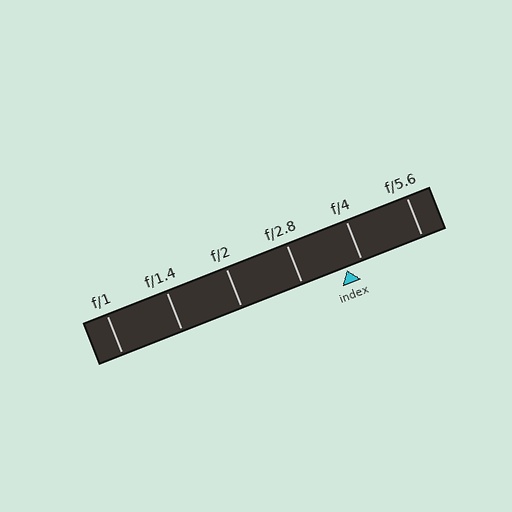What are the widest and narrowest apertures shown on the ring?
The widest aperture shown is f/1 and the narrowest is f/5.6.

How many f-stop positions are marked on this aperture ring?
There are 6 f-stop positions marked.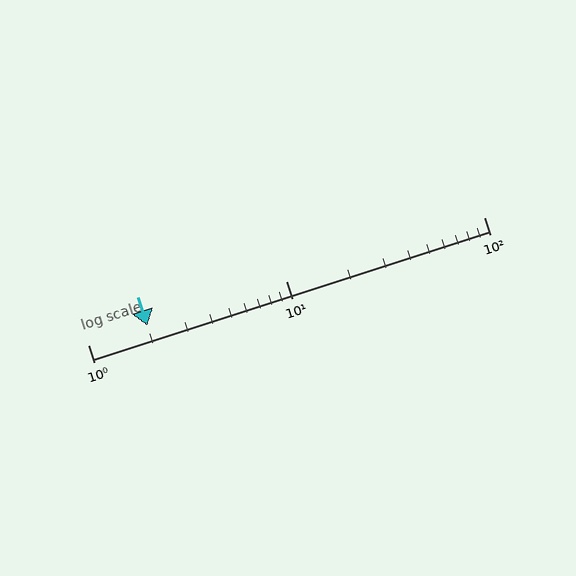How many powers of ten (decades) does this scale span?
The scale spans 2 decades, from 1 to 100.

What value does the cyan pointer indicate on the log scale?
The pointer indicates approximately 2.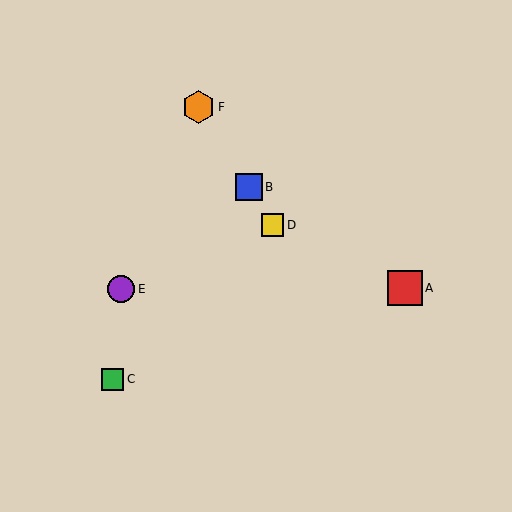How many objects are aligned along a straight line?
3 objects (B, D, F) are aligned along a straight line.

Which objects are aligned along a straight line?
Objects B, D, F are aligned along a straight line.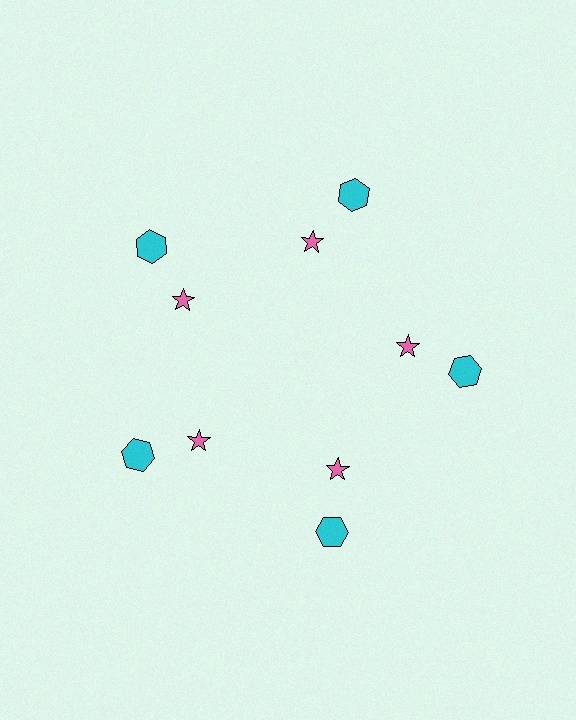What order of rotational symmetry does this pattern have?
This pattern has 5-fold rotational symmetry.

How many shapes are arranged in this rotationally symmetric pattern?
There are 10 shapes, arranged in 5 groups of 2.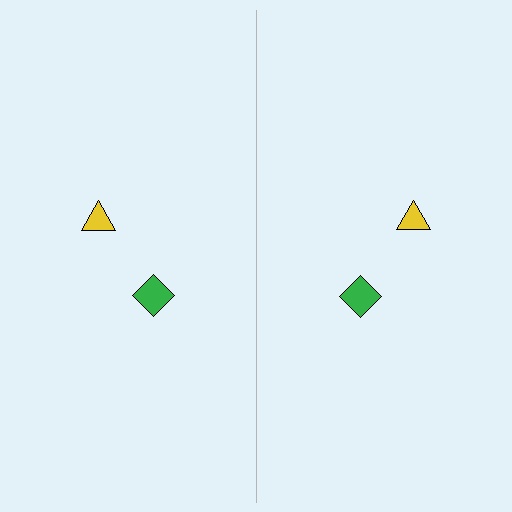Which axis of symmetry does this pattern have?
The pattern has a vertical axis of symmetry running through the center of the image.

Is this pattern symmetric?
Yes, this pattern has bilateral (reflection) symmetry.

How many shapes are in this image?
There are 4 shapes in this image.